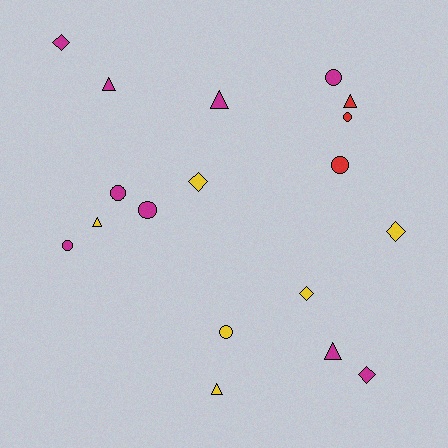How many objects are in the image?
There are 18 objects.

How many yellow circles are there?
There is 1 yellow circle.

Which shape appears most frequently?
Circle, with 7 objects.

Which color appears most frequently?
Magenta, with 9 objects.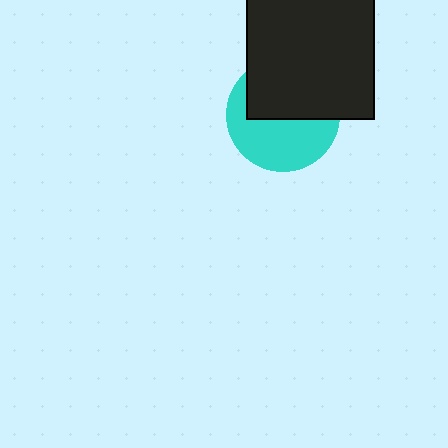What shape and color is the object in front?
The object in front is a black rectangle.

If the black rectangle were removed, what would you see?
You would see the complete cyan circle.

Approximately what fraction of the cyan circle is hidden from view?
Roughly 49% of the cyan circle is hidden behind the black rectangle.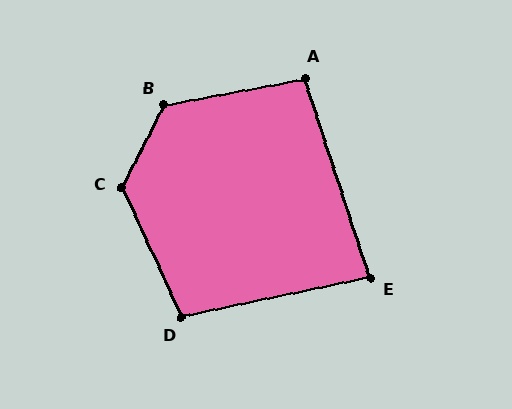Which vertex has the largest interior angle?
C, at approximately 128 degrees.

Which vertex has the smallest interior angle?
E, at approximately 84 degrees.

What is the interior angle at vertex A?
Approximately 97 degrees (obtuse).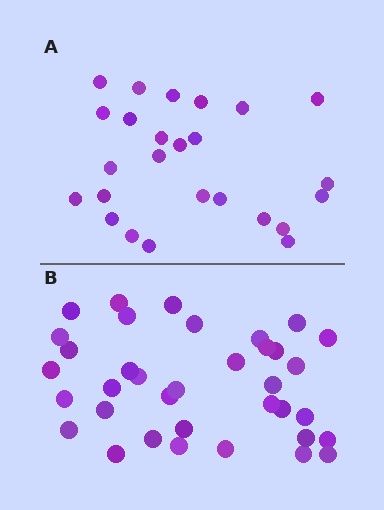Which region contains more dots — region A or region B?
Region B (the bottom region) has more dots.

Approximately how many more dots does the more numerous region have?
Region B has roughly 12 or so more dots than region A.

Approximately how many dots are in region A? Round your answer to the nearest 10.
About 20 dots. (The exact count is 25, which rounds to 20.)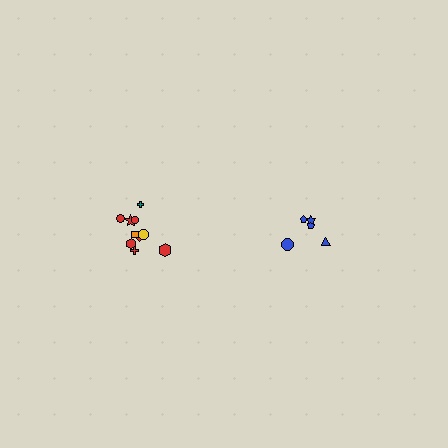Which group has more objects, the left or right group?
The left group.